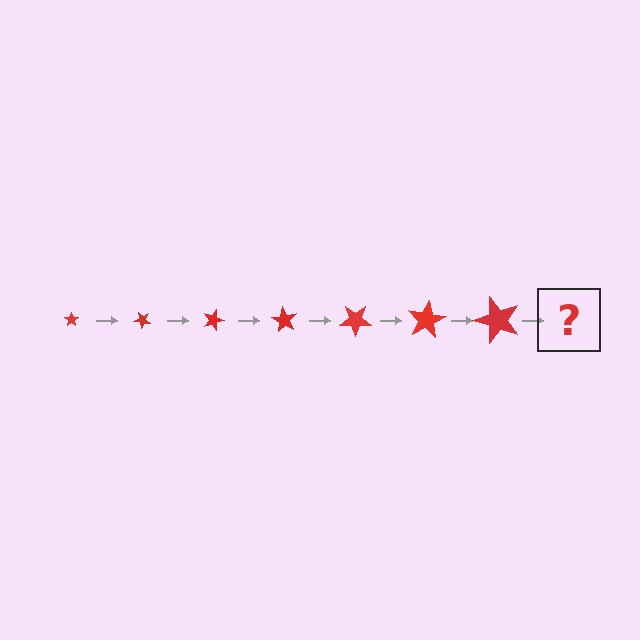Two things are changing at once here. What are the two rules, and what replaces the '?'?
The two rules are that the star grows larger each step and it rotates 45 degrees each step. The '?' should be a star, larger than the previous one and rotated 315 degrees from the start.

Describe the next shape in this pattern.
It should be a star, larger than the previous one and rotated 315 degrees from the start.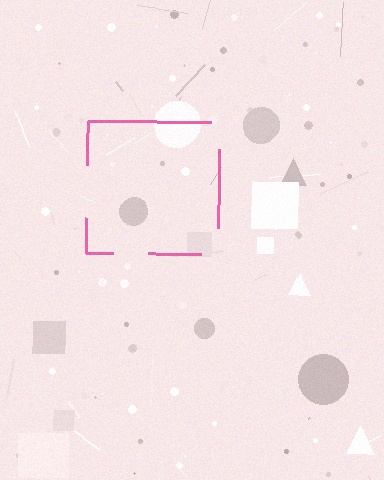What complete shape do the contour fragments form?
The contour fragments form a square.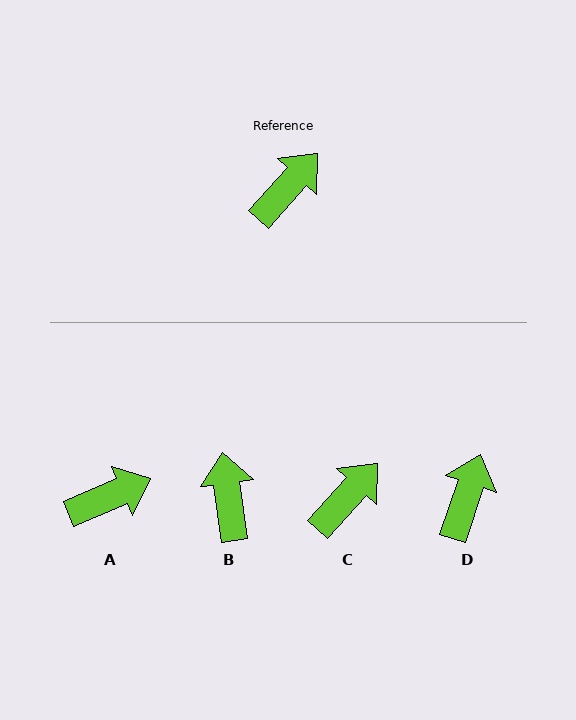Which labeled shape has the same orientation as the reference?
C.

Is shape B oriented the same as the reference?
No, it is off by about 50 degrees.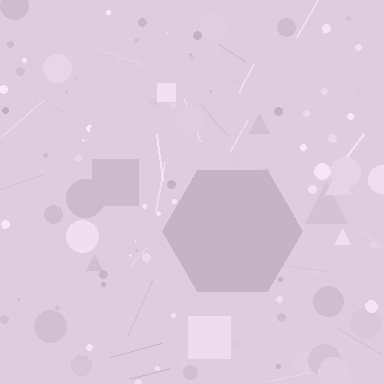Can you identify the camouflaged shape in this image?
The camouflaged shape is a hexagon.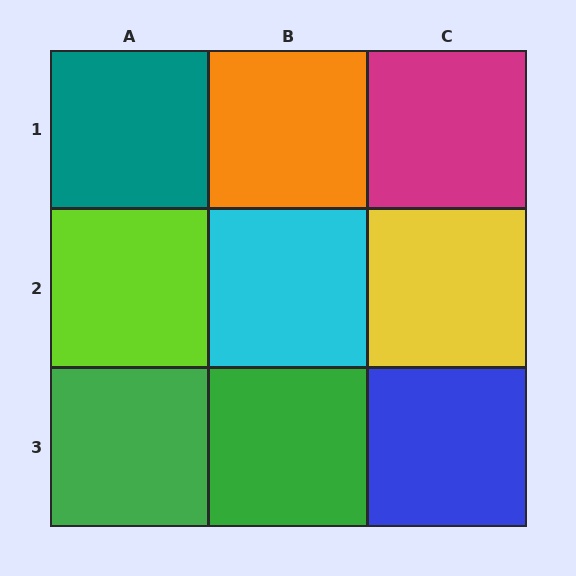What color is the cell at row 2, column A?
Lime.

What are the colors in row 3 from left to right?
Green, green, blue.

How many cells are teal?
1 cell is teal.